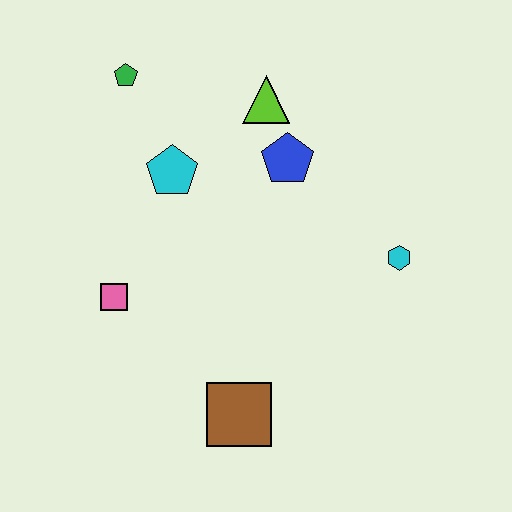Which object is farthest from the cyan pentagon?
The brown square is farthest from the cyan pentagon.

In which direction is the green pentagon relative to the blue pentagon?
The green pentagon is to the left of the blue pentagon.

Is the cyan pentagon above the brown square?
Yes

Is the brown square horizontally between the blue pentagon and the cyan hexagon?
No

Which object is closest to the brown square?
The pink square is closest to the brown square.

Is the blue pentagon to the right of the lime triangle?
Yes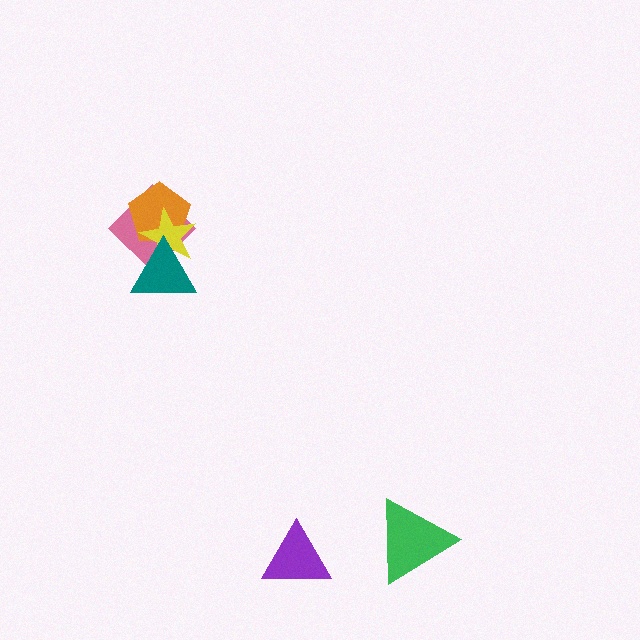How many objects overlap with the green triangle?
0 objects overlap with the green triangle.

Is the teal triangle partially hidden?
No, no other shape covers it.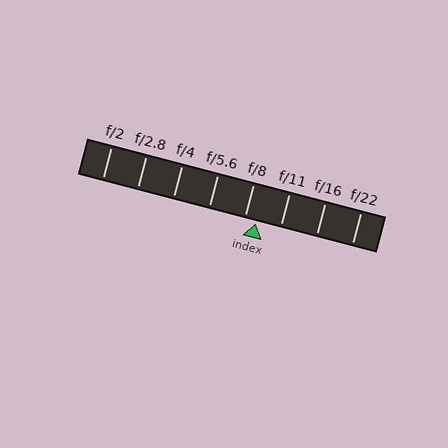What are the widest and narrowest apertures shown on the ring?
The widest aperture shown is f/2 and the narrowest is f/22.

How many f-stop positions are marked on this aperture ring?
There are 8 f-stop positions marked.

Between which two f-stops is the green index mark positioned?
The index mark is between f/8 and f/11.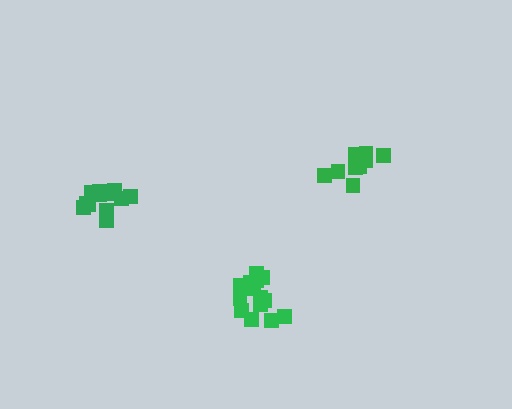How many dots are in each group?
Group 1: 15 dots, Group 2: 9 dots, Group 3: 12 dots (36 total).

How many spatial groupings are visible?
There are 3 spatial groupings.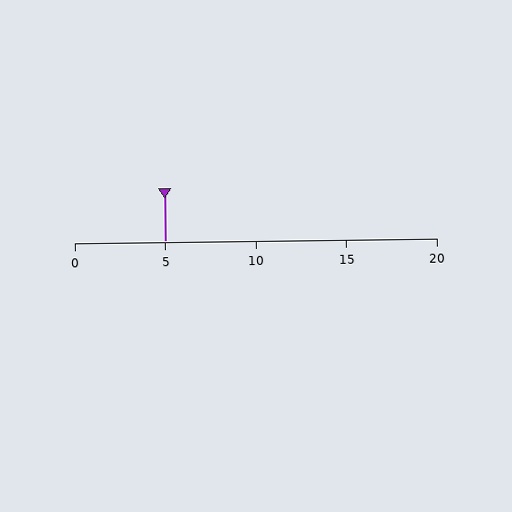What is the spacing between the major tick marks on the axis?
The major ticks are spaced 5 apart.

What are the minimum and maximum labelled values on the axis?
The axis runs from 0 to 20.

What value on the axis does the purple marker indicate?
The marker indicates approximately 5.